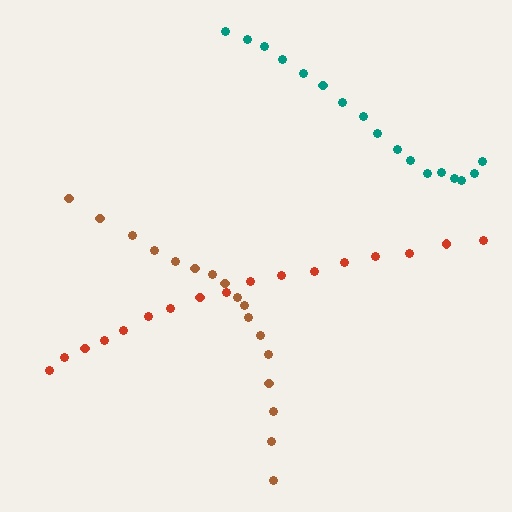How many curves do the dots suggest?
There are 3 distinct paths.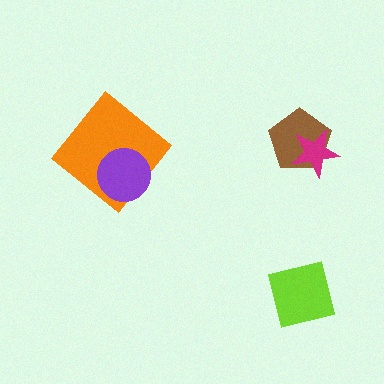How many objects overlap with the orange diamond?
1 object overlaps with the orange diamond.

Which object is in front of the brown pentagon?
The magenta star is in front of the brown pentagon.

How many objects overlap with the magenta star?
1 object overlaps with the magenta star.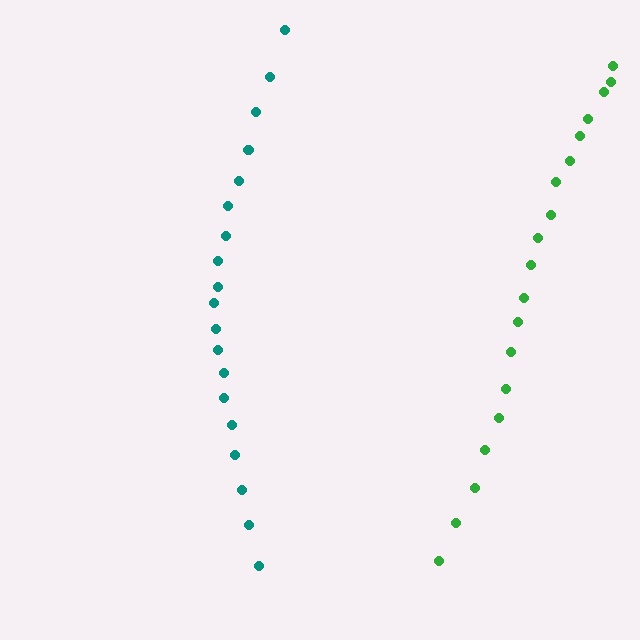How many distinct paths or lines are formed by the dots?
There are 2 distinct paths.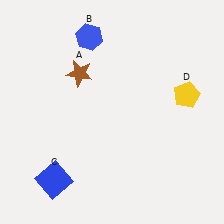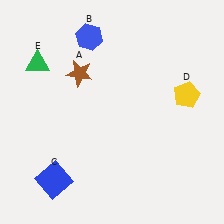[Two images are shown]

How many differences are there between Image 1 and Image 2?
There is 1 difference between the two images.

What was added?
A green triangle (E) was added in Image 2.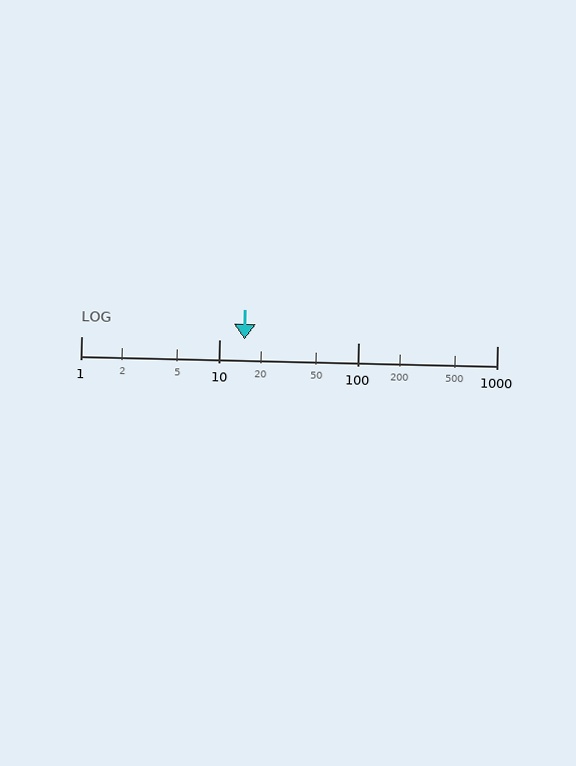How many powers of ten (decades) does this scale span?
The scale spans 3 decades, from 1 to 1000.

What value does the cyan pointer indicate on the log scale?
The pointer indicates approximately 15.